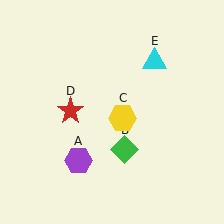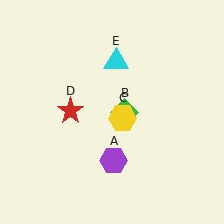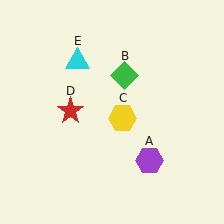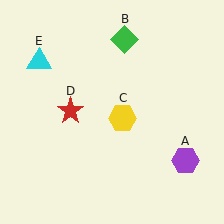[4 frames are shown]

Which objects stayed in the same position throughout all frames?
Yellow hexagon (object C) and red star (object D) remained stationary.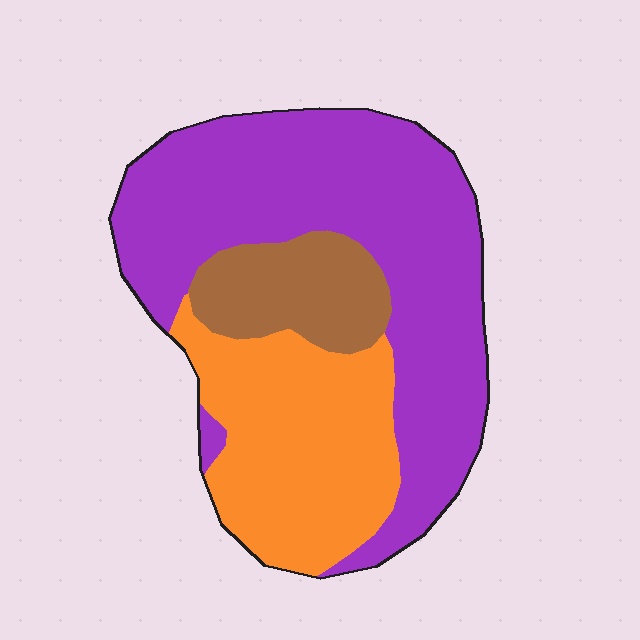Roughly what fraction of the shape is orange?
Orange covers around 30% of the shape.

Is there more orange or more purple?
Purple.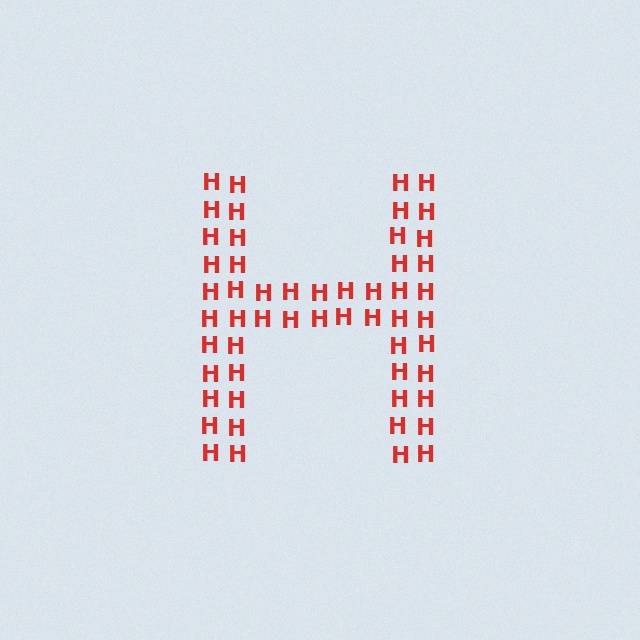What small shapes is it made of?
It is made of small letter H's.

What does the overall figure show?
The overall figure shows the letter H.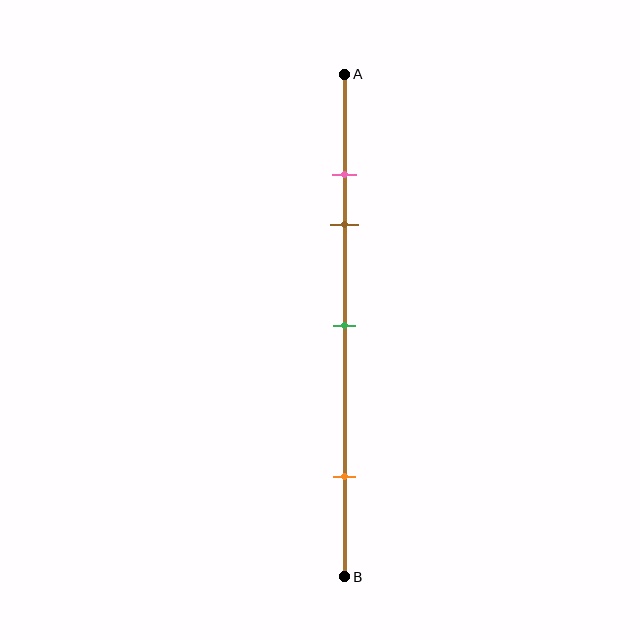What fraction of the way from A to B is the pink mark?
The pink mark is approximately 20% (0.2) of the way from A to B.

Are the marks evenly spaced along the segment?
No, the marks are not evenly spaced.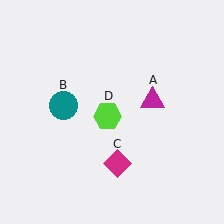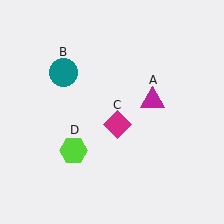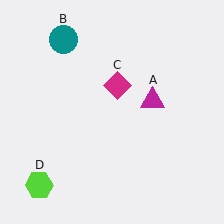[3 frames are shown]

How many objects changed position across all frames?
3 objects changed position: teal circle (object B), magenta diamond (object C), lime hexagon (object D).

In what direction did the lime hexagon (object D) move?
The lime hexagon (object D) moved down and to the left.